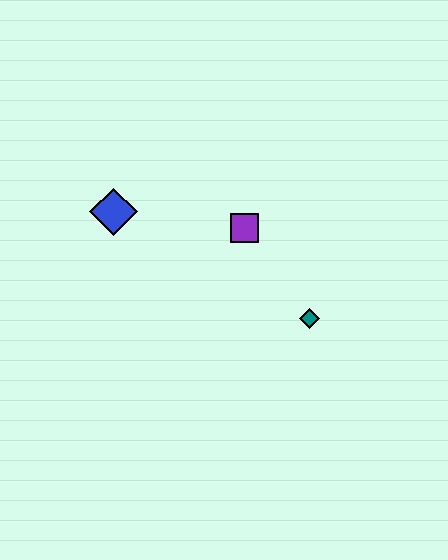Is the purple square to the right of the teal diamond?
No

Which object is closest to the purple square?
The teal diamond is closest to the purple square.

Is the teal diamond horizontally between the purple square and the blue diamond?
No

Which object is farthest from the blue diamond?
The teal diamond is farthest from the blue diamond.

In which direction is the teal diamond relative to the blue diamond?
The teal diamond is to the right of the blue diamond.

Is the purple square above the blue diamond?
No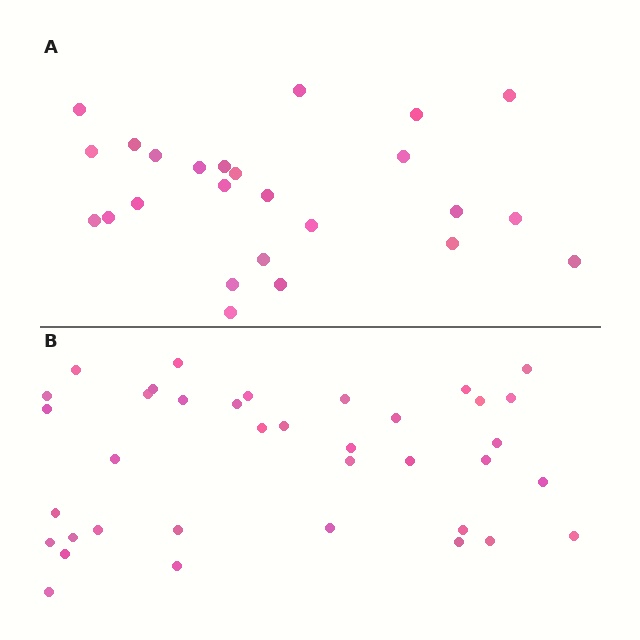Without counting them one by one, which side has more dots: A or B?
Region B (the bottom region) has more dots.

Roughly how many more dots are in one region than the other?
Region B has roughly 12 or so more dots than region A.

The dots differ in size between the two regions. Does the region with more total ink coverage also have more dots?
No. Region A has more total ink coverage because its dots are larger, but region B actually contains more individual dots. Total area can be misleading — the number of items is what matters here.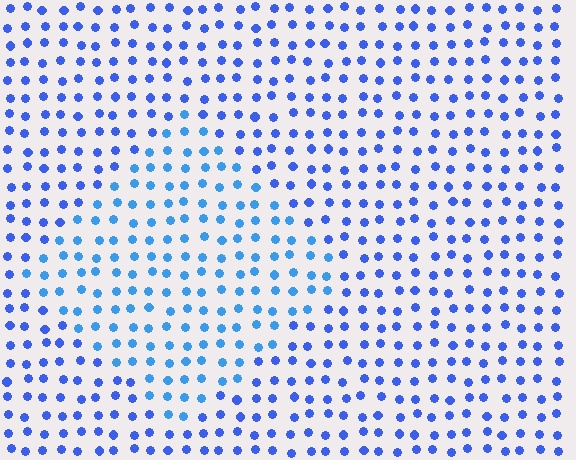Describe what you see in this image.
The image is filled with small blue elements in a uniform arrangement. A diamond-shaped region is visible where the elements are tinted to a slightly different hue, forming a subtle color boundary.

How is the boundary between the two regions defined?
The boundary is defined purely by a slight shift in hue (about 21 degrees). Spacing, size, and orientation are identical on both sides.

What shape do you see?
I see a diamond.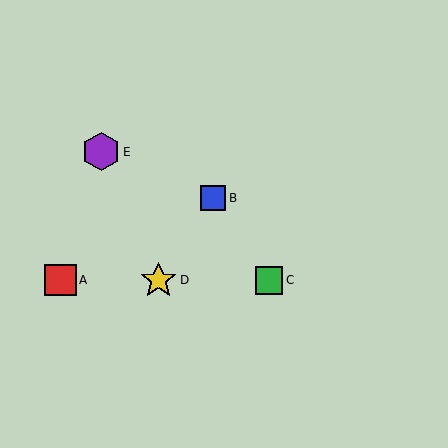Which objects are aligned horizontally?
Objects A, C, D are aligned horizontally.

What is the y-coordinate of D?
Object D is at y≈280.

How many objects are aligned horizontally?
3 objects (A, C, D) are aligned horizontally.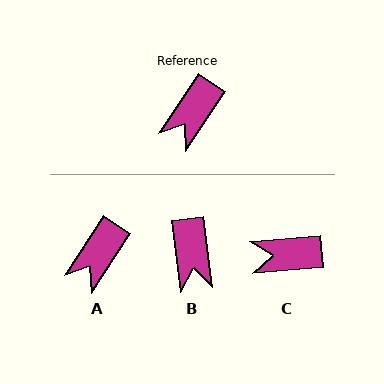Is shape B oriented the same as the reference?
No, it is off by about 41 degrees.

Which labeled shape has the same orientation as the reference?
A.